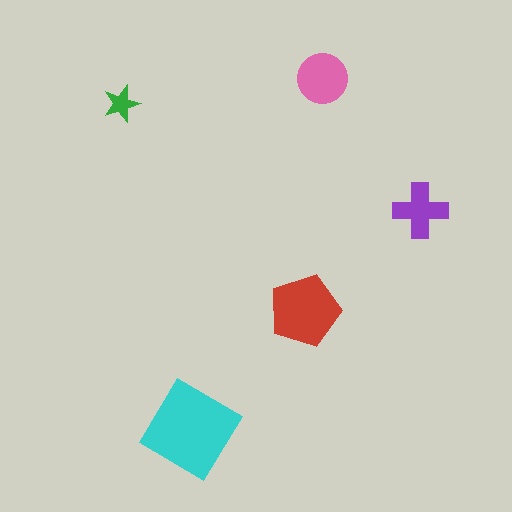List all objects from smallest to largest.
The green star, the purple cross, the pink circle, the red pentagon, the cyan diamond.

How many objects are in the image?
There are 5 objects in the image.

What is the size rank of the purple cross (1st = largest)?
4th.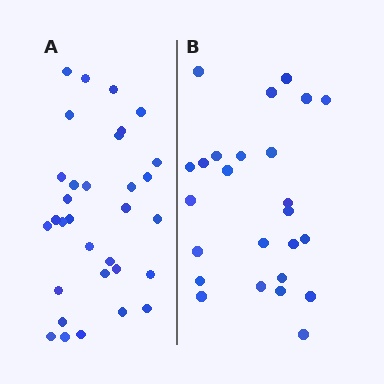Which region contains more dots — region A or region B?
Region A (the left region) has more dots.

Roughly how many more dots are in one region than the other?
Region A has roughly 8 or so more dots than region B.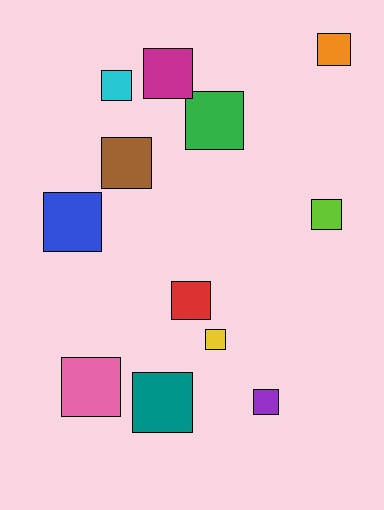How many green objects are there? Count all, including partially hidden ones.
There is 1 green object.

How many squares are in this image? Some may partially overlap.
There are 12 squares.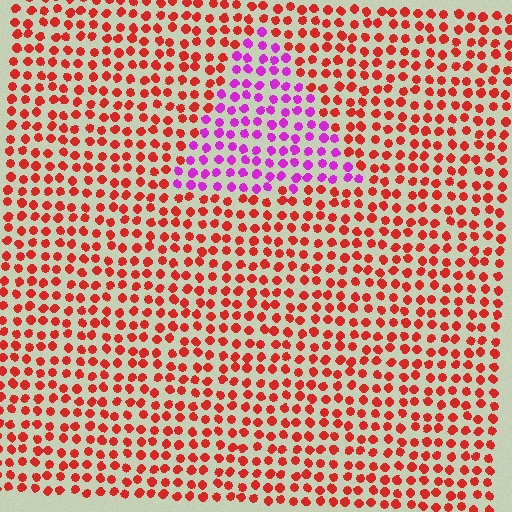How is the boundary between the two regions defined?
The boundary is defined purely by a slight shift in hue (about 61 degrees). Spacing, size, and orientation are identical on both sides.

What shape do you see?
I see a triangle.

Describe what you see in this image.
The image is filled with small red elements in a uniform arrangement. A triangle-shaped region is visible where the elements are tinted to a slightly different hue, forming a subtle color boundary.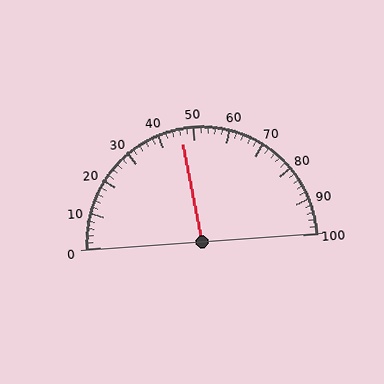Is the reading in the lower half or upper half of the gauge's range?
The reading is in the lower half of the range (0 to 100).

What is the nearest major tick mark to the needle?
The nearest major tick mark is 50.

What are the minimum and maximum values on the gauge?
The gauge ranges from 0 to 100.